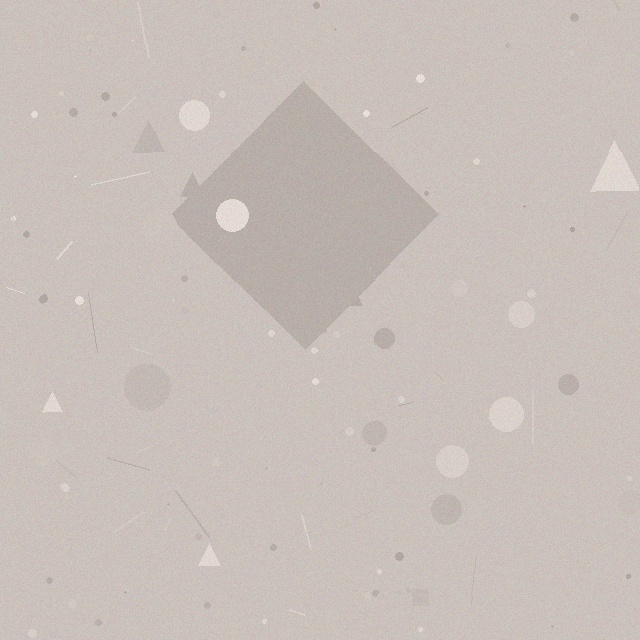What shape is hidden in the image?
A diamond is hidden in the image.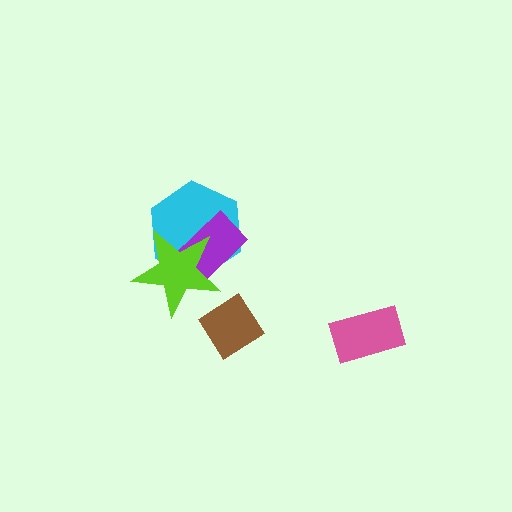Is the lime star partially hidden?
No, no other shape covers it.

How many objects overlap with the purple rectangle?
2 objects overlap with the purple rectangle.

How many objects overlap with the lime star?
2 objects overlap with the lime star.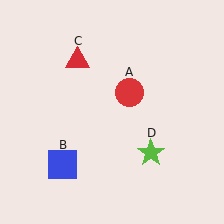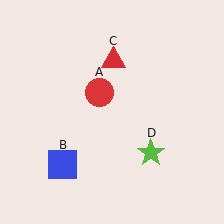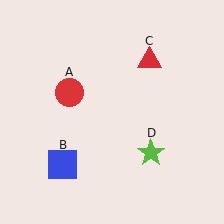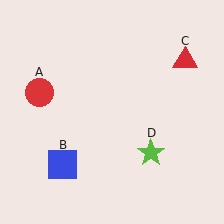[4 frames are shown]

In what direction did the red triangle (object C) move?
The red triangle (object C) moved right.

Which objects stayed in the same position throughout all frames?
Blue square (object B) and lime star (object D) remained stationary.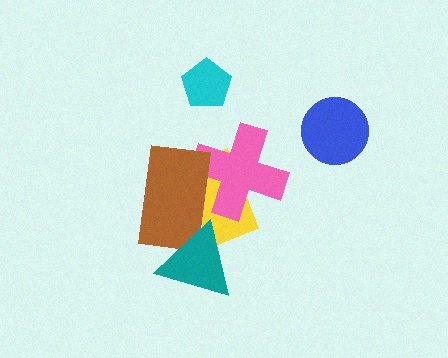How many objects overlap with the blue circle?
0 objects overlap with the blue circle.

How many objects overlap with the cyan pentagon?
0 objects overlap with the cyan pentagon.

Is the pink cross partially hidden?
Yes, it is partially covered by another shape.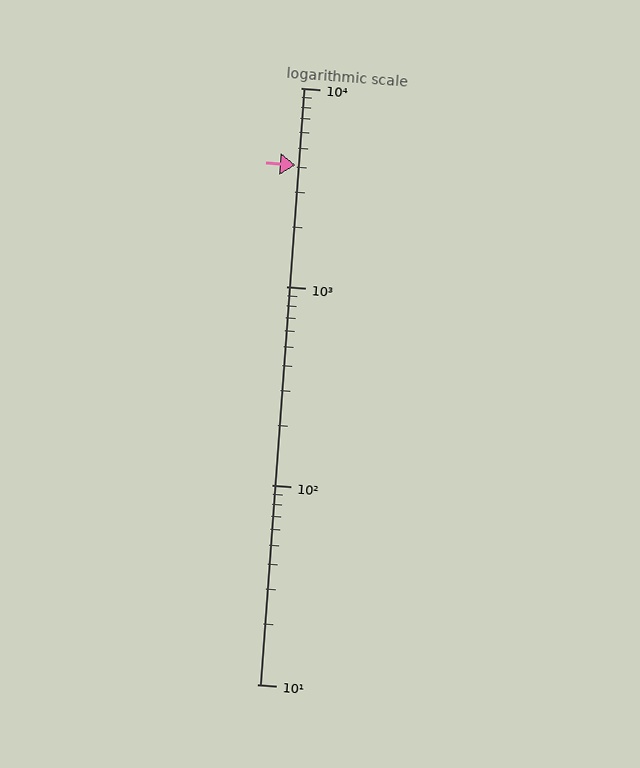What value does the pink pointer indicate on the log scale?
The pointer indicates approximately 4100.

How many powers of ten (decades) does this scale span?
The scale spans 3 decades, from 10 to 10000.